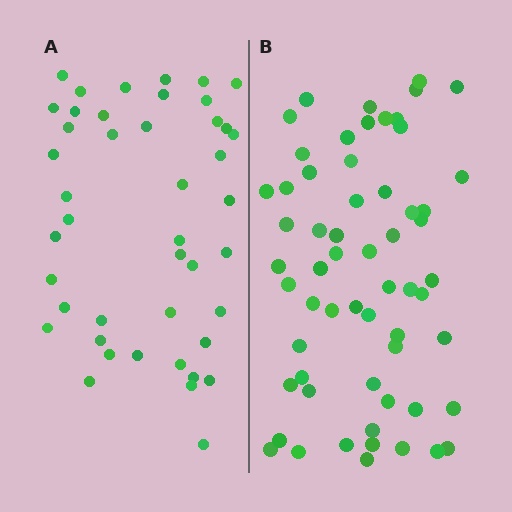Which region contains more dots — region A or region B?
Region B (the right region) has more dots.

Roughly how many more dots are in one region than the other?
Region B has approximately 15 more dots than region A.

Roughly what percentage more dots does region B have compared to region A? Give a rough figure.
About 35% more.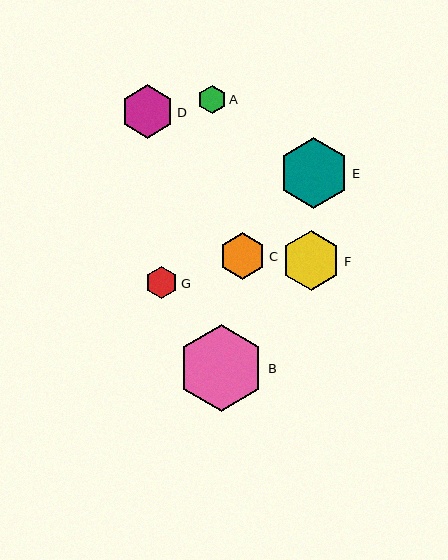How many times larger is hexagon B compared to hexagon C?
Hexagon B is approximately 1.8 times the size of hexagon C.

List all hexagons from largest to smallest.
From largest to smallest: B, E, F, D, C, G, A.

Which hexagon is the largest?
Hexagon B is the largest with a size of approximately 87 pixels.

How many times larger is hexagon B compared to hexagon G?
Hexagon B is approximately 2.7 times the size of hexagon G.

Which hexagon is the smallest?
Hexagon A is the smallest with a size of approximately 28 pixels.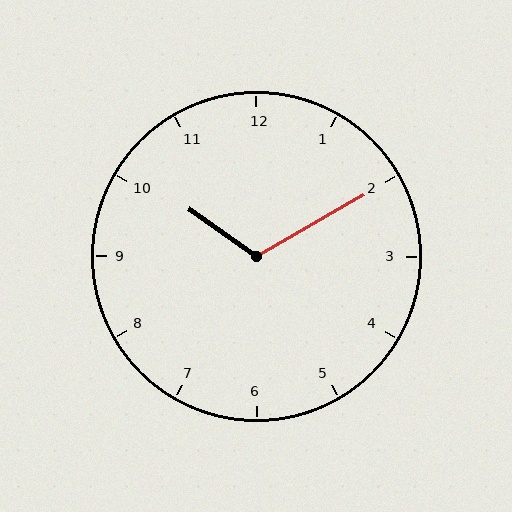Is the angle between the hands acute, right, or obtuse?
It is obtuse.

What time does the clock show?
10:10.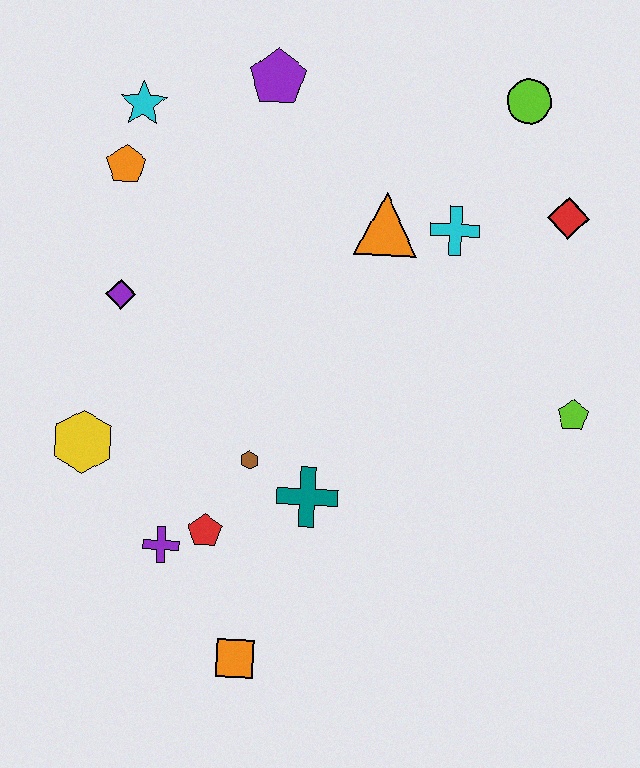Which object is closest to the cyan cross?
The orange triangle is closest to the cyan cross.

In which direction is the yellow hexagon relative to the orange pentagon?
The yellow hexagon is below the orange pentagon.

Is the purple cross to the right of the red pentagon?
No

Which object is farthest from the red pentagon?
The lime circle is farthest from the red pentagon.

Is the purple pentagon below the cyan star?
No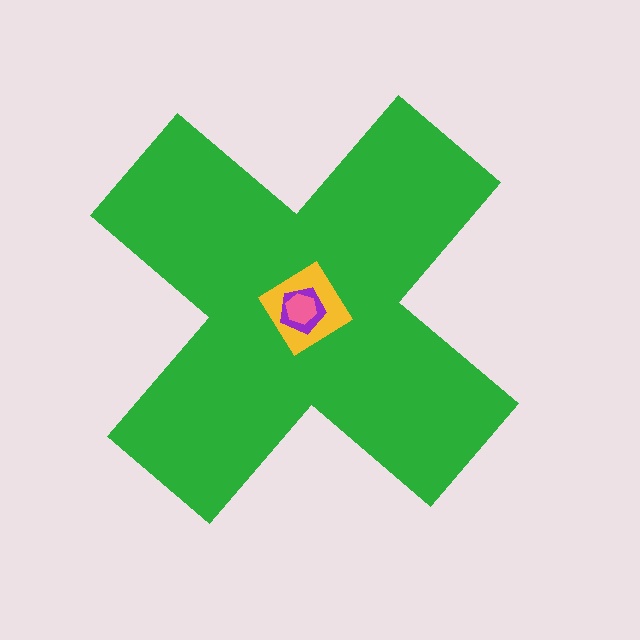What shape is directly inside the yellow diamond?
The purple pentagon.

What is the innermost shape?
The pink hexagon.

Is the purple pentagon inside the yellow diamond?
Yes.